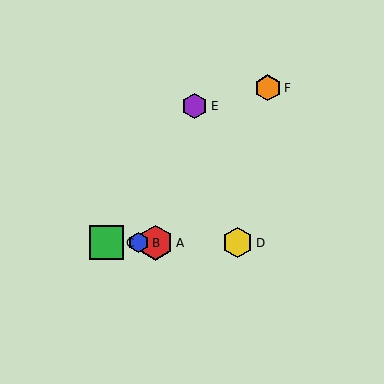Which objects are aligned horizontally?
Objects A, B, C, D are aligned horizontally.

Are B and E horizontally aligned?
No, B is at y≈243 and E is at y≈106.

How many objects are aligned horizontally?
4 objects (A, B, C, D) are aligned horizontally.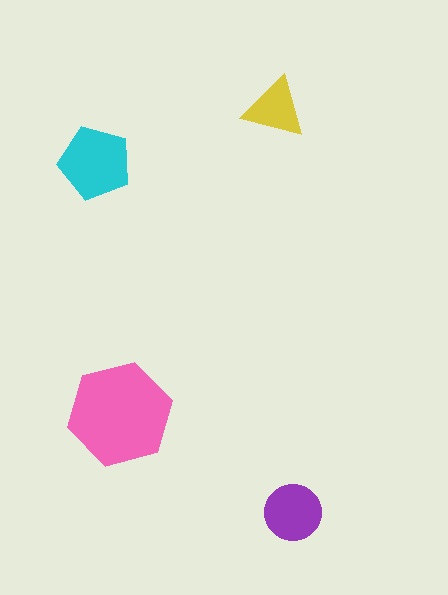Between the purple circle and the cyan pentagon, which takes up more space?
The cyan pentagon.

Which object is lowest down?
The purple circle is bottommost.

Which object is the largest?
The pink hexagon.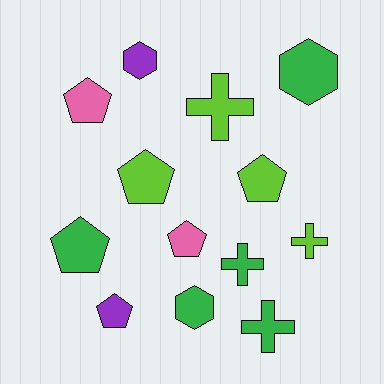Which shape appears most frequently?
Pentagon, with 6 objects.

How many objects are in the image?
There are 13 objects.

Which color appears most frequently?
Green, with 5 objects.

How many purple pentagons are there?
There is 1 purple pentagon.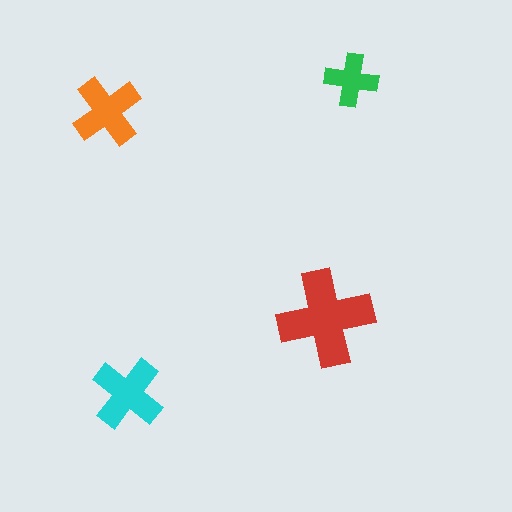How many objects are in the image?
There are 4 objects in the image.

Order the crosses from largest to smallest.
the red one, the cyan one, the orange one, the green one.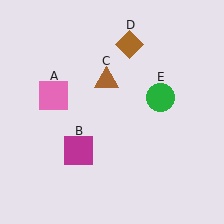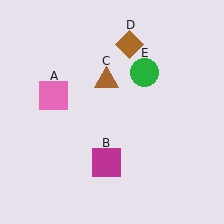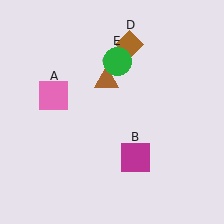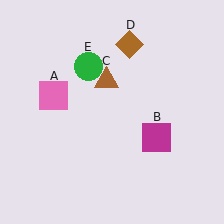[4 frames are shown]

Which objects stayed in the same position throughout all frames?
Pink square (object A) and brown triangle (object C) and brown diamond (object D) remained stationary.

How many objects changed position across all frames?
2 objects changed position: magenta square (object B), green circle (object E).